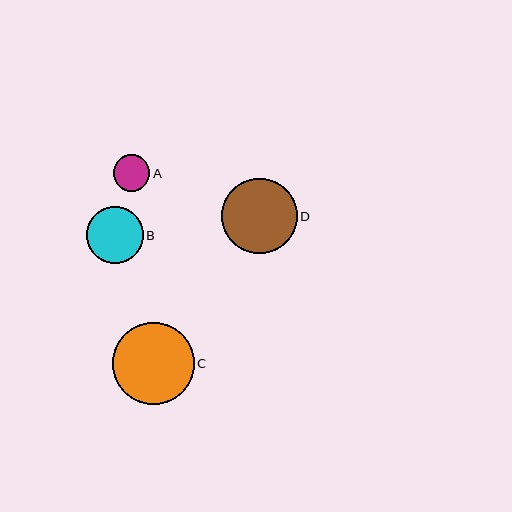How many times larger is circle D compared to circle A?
Circle D is approximately 2.1 times the size of circle A.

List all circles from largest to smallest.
From largest to smallest: C, D, B, A.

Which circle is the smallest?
Circle A is the smallest with a size of approximately 36 pixels.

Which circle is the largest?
Circle C is the largest with a size of approximately 81 pixels.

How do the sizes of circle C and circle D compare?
Circle C and circle D are approximately the same size.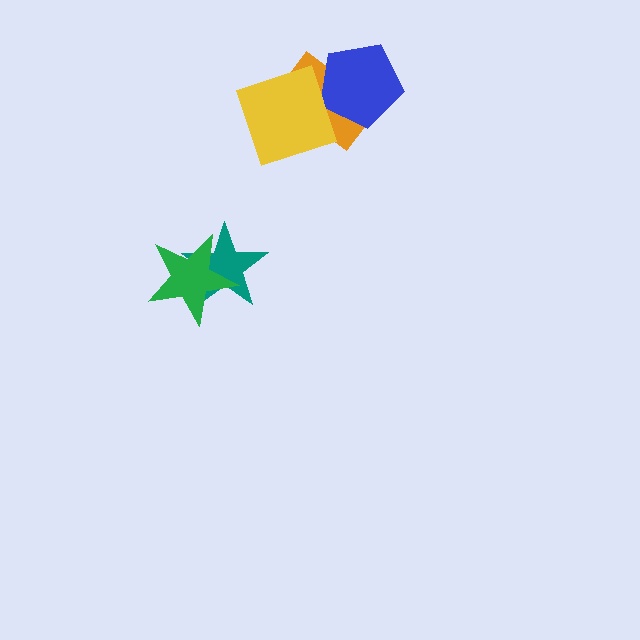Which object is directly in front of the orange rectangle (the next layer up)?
The blue pentagon is directly in front of the orange rectangle.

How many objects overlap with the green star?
1 object overlaps with the green star.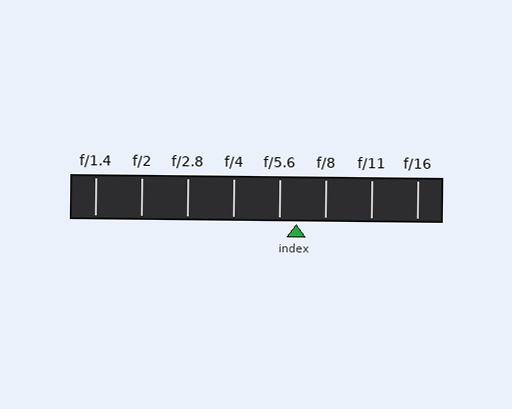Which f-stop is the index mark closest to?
The index mark is closest to f/5.6.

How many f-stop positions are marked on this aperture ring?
There are 8 f-stop positions marked.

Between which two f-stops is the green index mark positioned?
The index mark is between f/5.6 and f/8.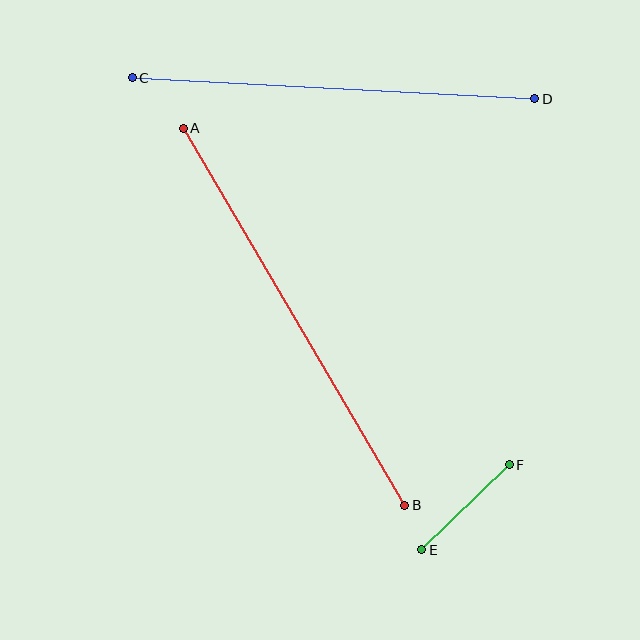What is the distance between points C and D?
The distance is approximately 403 pixels.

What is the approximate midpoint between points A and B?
The midpoint is at approximately (294, 317) pixels.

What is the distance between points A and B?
The distance is approximately 437 pixels.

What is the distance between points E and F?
The distance is approximately 122 pixels.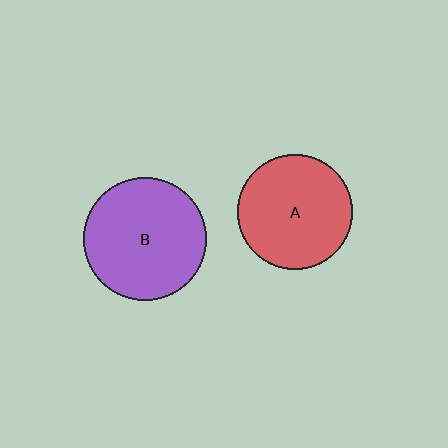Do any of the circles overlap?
No, none of the circles overlap.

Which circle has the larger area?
Circle B (purple).